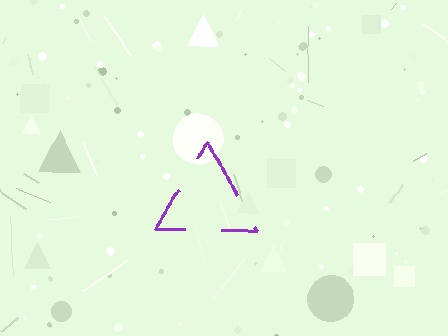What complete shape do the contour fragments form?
The contour fragments form a triangle.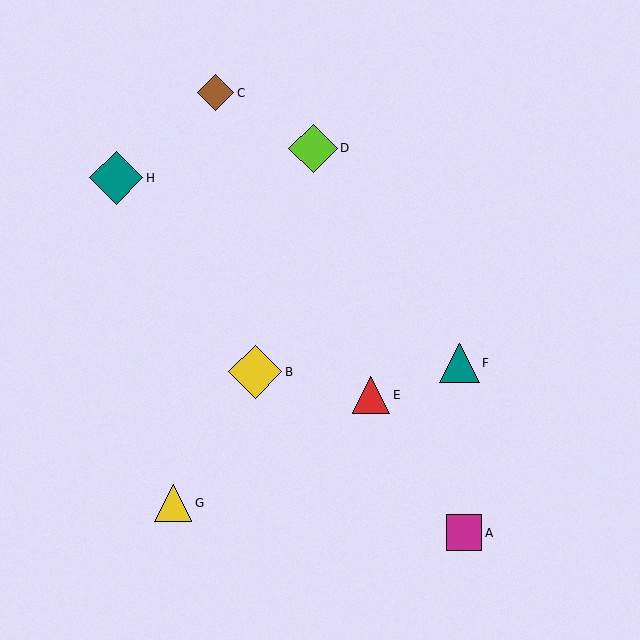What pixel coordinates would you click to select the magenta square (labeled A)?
Click at (464, 533) to select the magenta square A.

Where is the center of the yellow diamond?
The center of the yellow diamond is at (255, 372).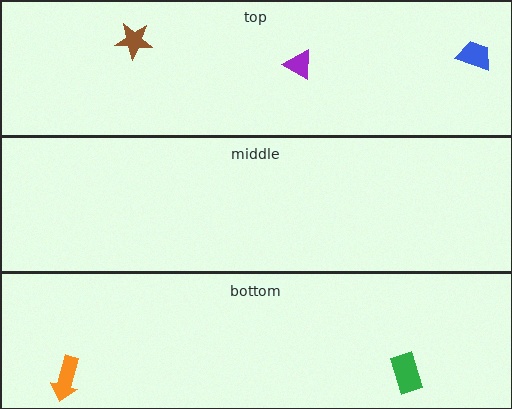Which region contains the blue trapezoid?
The top region.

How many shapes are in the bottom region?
2.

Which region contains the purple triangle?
The top region.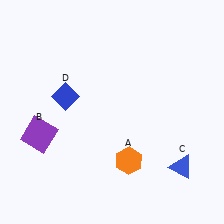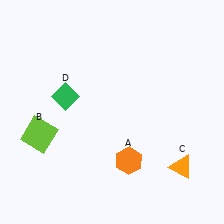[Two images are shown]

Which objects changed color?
B changed from purple to lime. C changed from blue to orange. D changed from blue to green.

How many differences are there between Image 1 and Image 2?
There are 3 differences between the two images.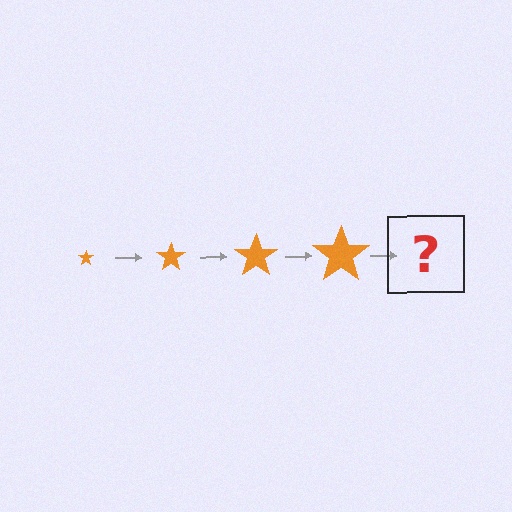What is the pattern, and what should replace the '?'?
The pattern is that the star gets progressively larger each step. The '?' should be an orange star, larger than the previous one.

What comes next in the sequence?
The next element should be an orange star, larger than the previous one.